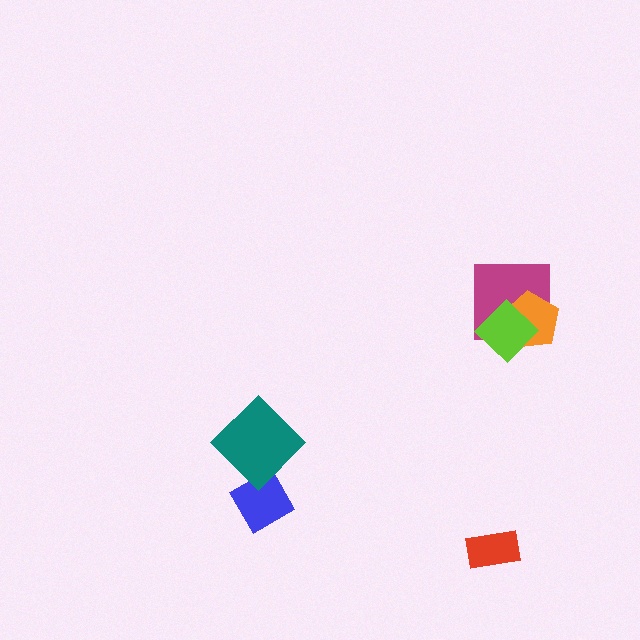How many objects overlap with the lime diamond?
2 objects overlap with the lime diamond.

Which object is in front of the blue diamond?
The teal diamond is in front of the blue diamond.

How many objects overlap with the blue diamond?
1 object overlaps with the blue diamond.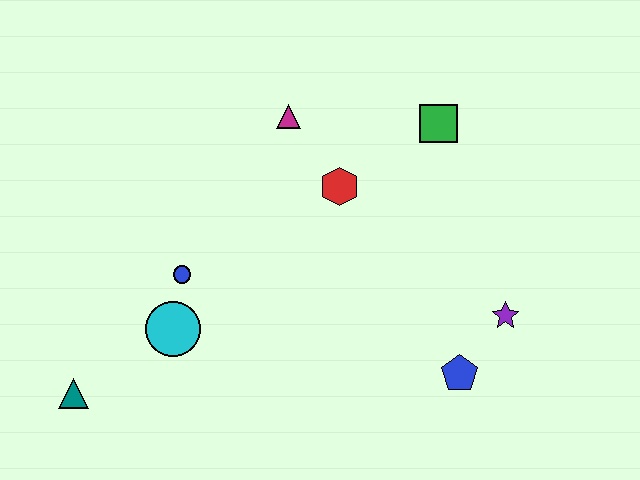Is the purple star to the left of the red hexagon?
No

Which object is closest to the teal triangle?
The cyan circle is closest to the teal triangle.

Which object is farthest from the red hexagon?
The teal triangle is farthest from the red hexagon.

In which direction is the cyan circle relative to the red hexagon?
The cyan circle is to the left of the red hexagon.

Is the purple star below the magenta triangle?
Yes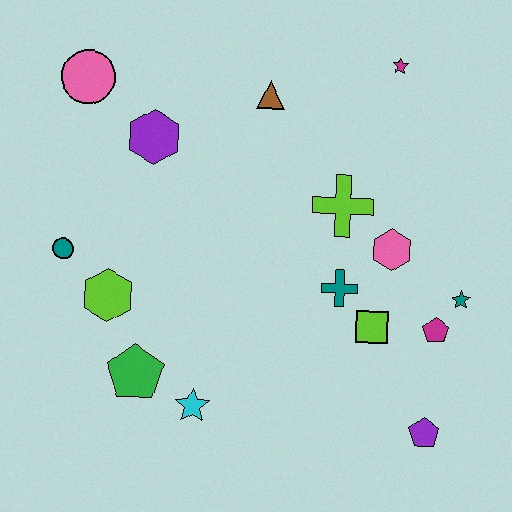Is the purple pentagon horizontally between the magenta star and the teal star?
Yes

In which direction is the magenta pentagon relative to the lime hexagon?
The magenta pentagon is to the right of the lime hexagon.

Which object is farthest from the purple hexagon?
The purple pentagon is farthest from the purple hexagon.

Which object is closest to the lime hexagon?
The teal circle is closest to the lime hexagon.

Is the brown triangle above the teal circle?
Yes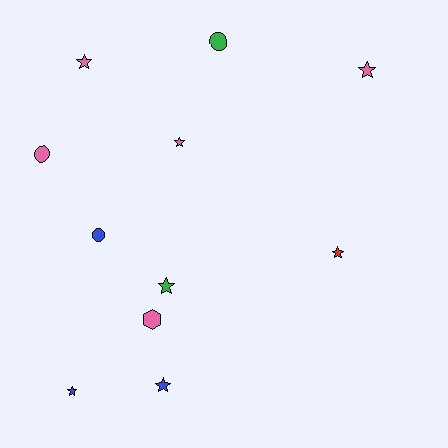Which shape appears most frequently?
Star, with 7 objects.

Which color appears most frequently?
Pink, with 5 objects.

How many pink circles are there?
There is 1 pink circle.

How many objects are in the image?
There are 11 objects.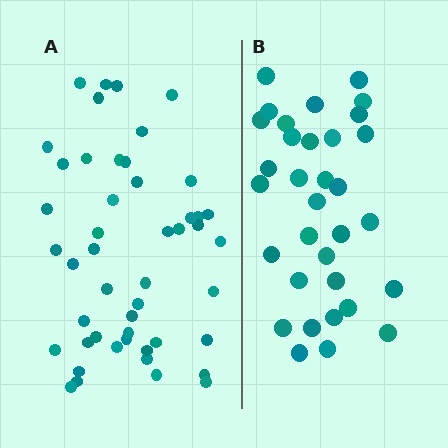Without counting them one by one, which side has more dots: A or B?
Region A (the left region) has more dots.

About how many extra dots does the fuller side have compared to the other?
Region A has approximately 15 more dots than region B.